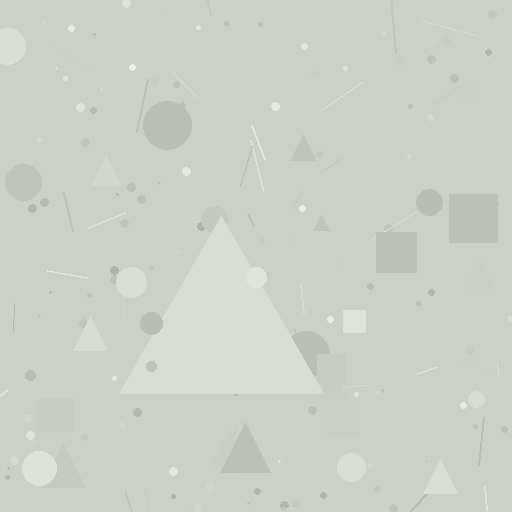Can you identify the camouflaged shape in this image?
The camouflaged shape is a triangle.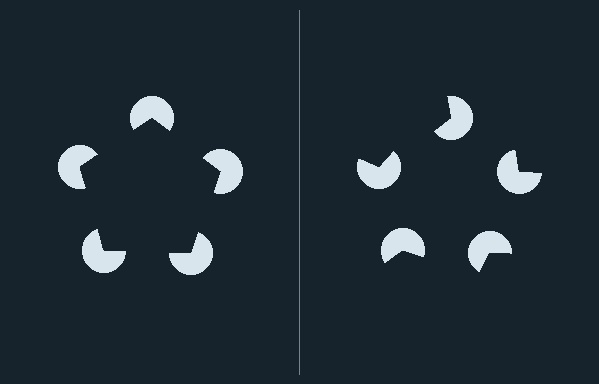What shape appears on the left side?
An illusory pentagon.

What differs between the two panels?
The pac-man discs are positioned identically on both sides; only the wedge orientations differ. On the left they align to a pentagon; on the right they are misaligned.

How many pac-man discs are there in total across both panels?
10 — 5 on each side.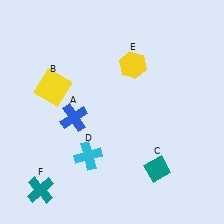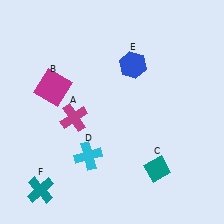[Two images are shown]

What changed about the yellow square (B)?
In Image 1, B is yellow. In Image 2, it changed to magenta.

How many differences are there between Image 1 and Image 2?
There are 3 differences between the two images.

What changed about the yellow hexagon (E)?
In Image 1, E is yellow. In Image 2, it changed to blue.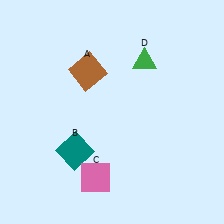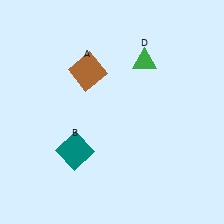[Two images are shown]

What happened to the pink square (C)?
The pink square (C) was removed in Image 2. It was in the bottom-left area of Image 1.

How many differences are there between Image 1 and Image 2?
There is 1 difference between the two images.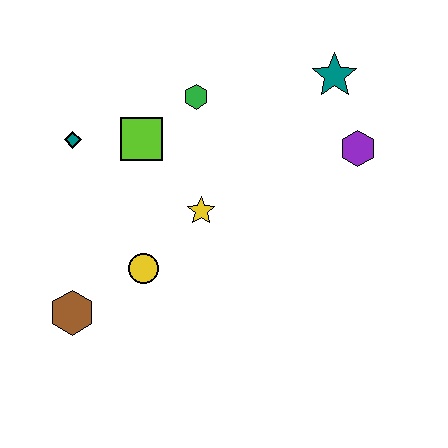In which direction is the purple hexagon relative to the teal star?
The purple hexagon is below the teal star.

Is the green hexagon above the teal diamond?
Yes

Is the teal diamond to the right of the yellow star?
No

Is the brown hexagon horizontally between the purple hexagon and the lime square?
No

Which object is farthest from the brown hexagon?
The teal star is farthest from the brown hexagon.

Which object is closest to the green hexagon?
The lime square is closest to the green hexagon.